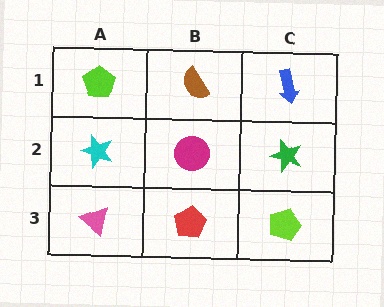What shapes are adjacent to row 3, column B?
A magenta circle (row 2, column B), a pink triangle (row 3, column A), a lime pentagon (row 3, column C).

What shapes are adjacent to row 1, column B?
A magenta circle (row 2, column B), a lime pentagon (row 1, column A), a blue arrow (row 1, column C).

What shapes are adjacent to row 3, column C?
A green star (row 2, column C), a red pentagon (row 3, column B).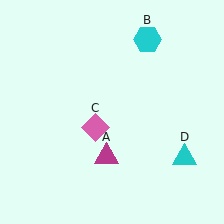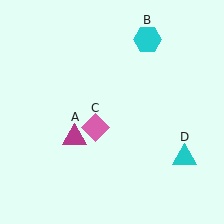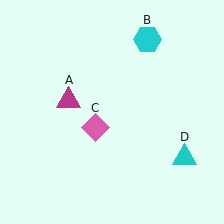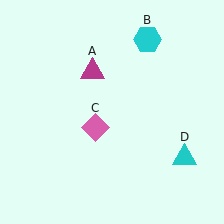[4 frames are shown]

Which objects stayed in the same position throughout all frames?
Cyan hexagon (object B) and pink diamond (object C) and cyan triangle (object D) remained stationary.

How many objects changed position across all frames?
1 object changed position: magenta triangle (object A).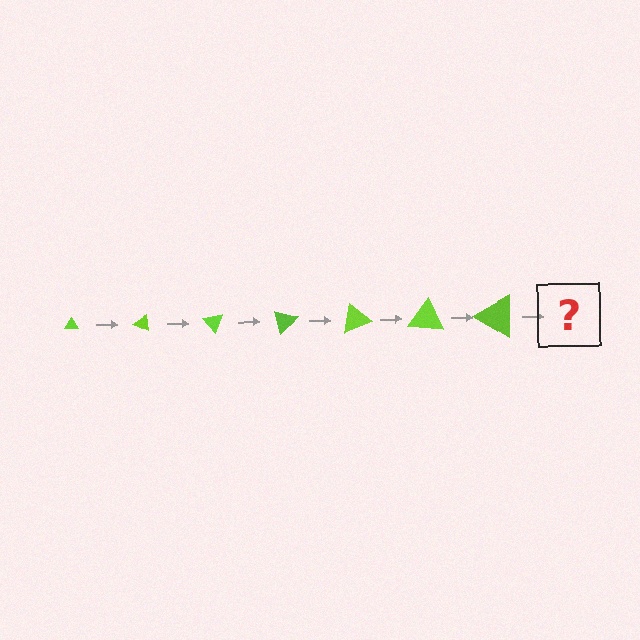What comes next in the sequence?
The next element should be a triangle, larger than the previous one and rotated 175 degrees from the start.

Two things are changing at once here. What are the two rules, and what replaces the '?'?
The two rules are that the triangle grows larger each step and it rotates 25 degrees each step. The '?' should be a triangle, larger than the previous one and rotated 175 degrees from the start.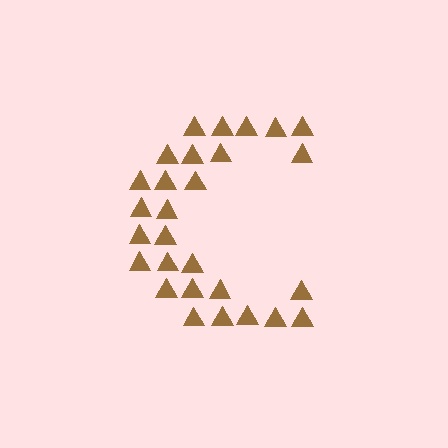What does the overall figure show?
The overall figure shows the letter C.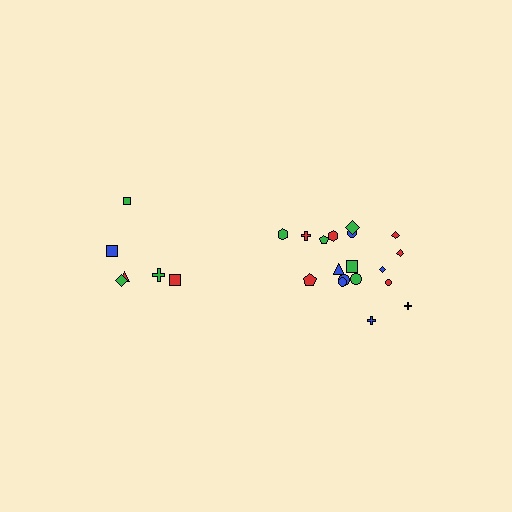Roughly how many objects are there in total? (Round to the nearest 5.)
Roughly 25 objects in total.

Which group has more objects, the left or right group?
The right group.